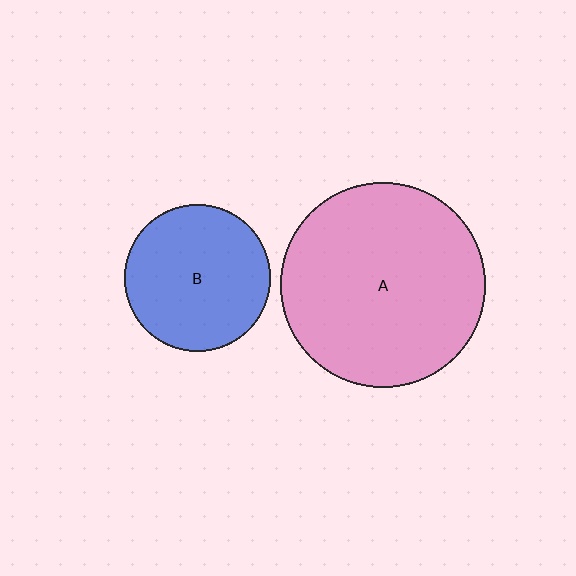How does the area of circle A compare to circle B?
Approximately 1.9 times.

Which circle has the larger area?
Circle A (pink).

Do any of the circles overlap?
No, none of the circles overlap.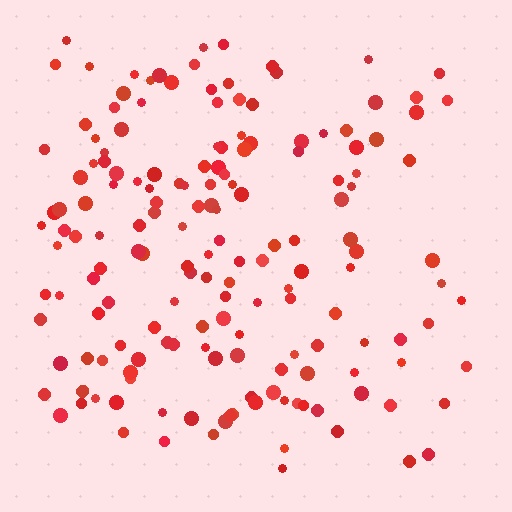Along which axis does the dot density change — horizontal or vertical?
Horizontal.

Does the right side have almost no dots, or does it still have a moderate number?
Still a moderate number, just noticeably fewer than the left.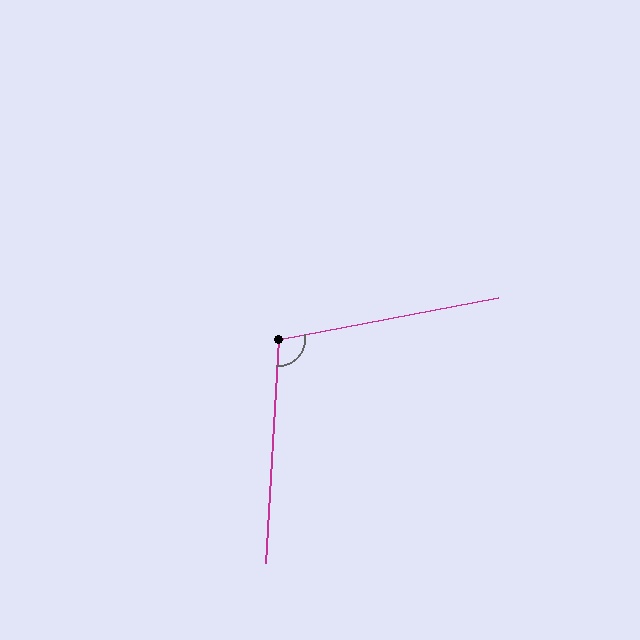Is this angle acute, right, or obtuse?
It is obtuse.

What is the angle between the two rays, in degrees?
Approximately 104 degrees.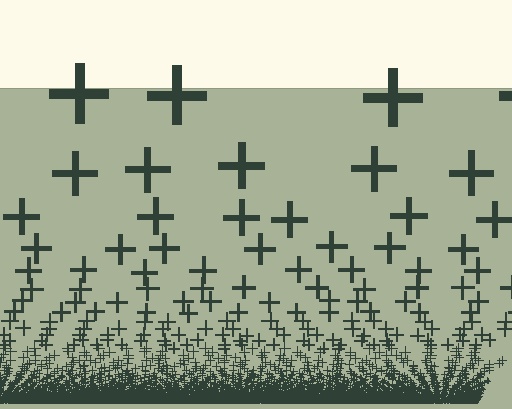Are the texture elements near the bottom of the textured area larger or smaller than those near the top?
Smaller. The gradient is inverted — elements near the bottom are smaller and denser.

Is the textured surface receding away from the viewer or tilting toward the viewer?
The surface appears to tilt toward the viewer. Texture elements get larger and sparser toward the top.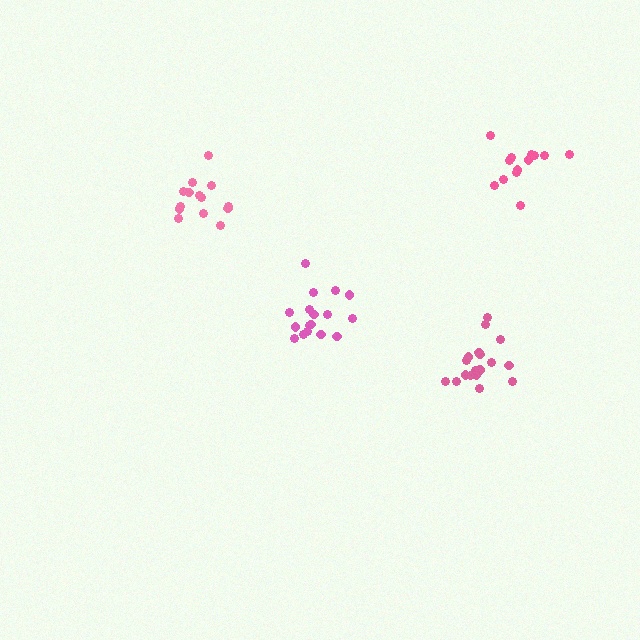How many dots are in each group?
Group 1: 14 dots, Group 2: 18 dots, Group 3: 13 dots, Group 4: 17 dots (62 total).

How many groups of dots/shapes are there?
There are 4 groups.